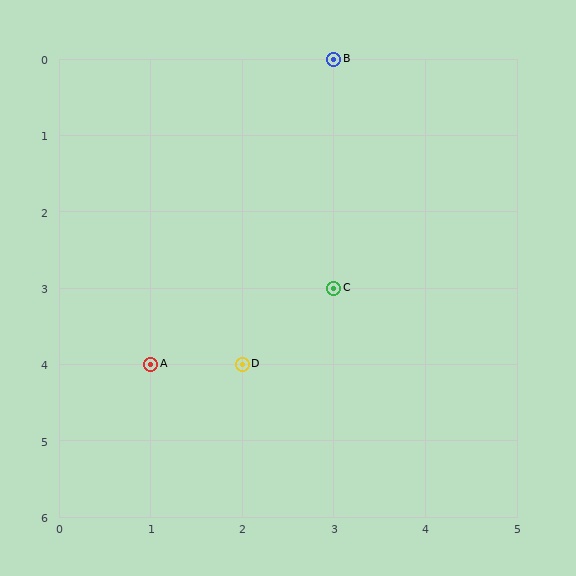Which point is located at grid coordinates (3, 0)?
Point B is at (3, 0).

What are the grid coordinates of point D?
Point D is at grid coordinates (2, 4).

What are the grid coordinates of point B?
Point B is at grid coordinates (3, 0).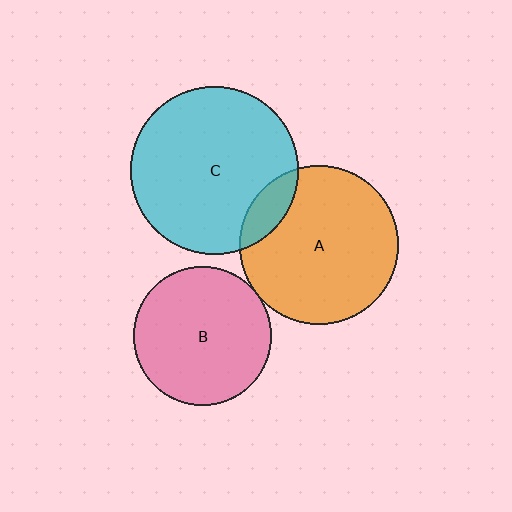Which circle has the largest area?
Circle C (cyan).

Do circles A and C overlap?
Yes.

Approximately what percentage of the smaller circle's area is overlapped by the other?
Approximately 10%.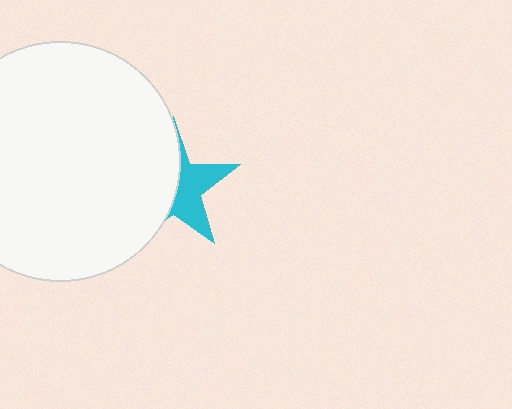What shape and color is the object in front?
The object in front is a white circle.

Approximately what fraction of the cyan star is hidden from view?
Roughly 56% of the cyan star is hidden behind the white circle.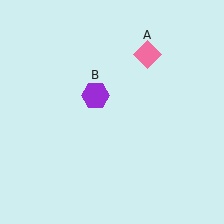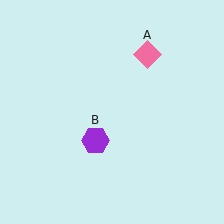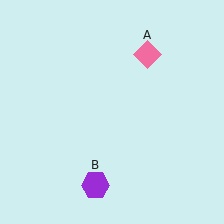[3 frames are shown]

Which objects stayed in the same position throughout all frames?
Pink diamond (object A) remained stationary.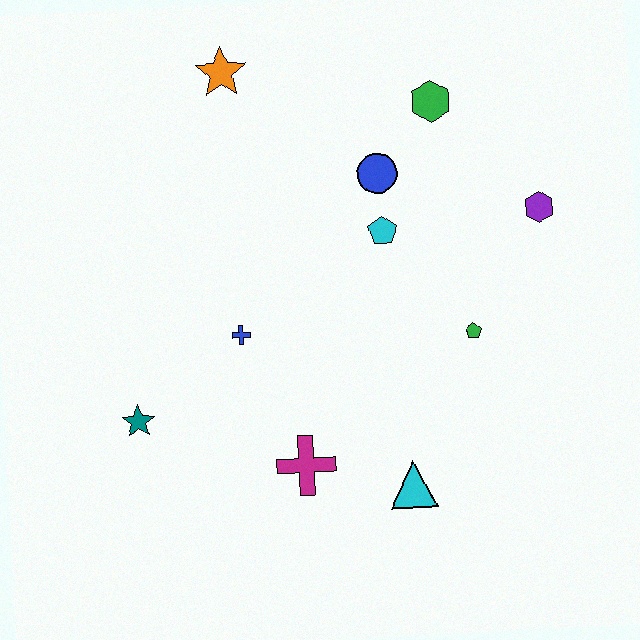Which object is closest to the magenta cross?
The cyan triangle is closest to the magenta cross.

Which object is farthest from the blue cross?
The purple hexagon is farthest from the blue cross.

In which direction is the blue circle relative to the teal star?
The blue circle is to the right of the teal star.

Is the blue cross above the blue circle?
No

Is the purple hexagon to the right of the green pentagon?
Yes